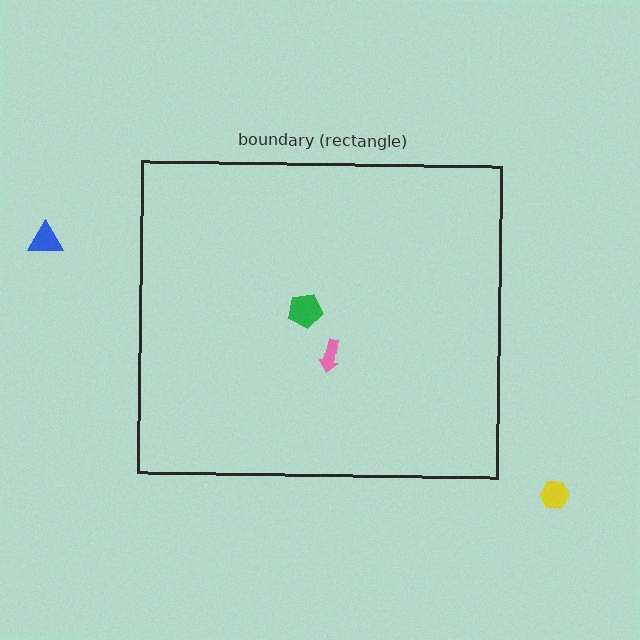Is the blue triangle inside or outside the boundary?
Outside.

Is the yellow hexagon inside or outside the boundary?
Outside.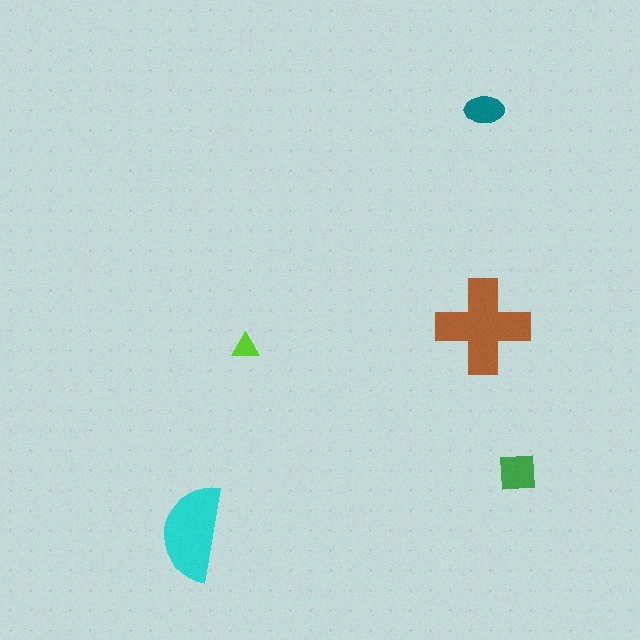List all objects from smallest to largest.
The lime triangle, the teal ellipse, the green square, the cyan semicircle, the brown cross.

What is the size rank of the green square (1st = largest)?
3rd.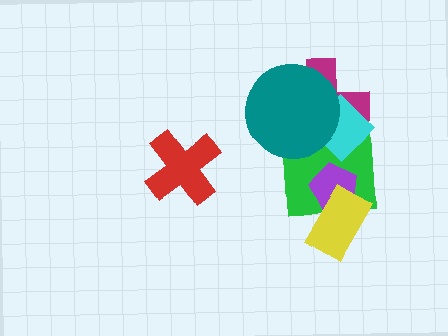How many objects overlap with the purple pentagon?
2 objects overlap with the purple pentagon.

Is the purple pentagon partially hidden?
Yes, it is partially covered by another shape.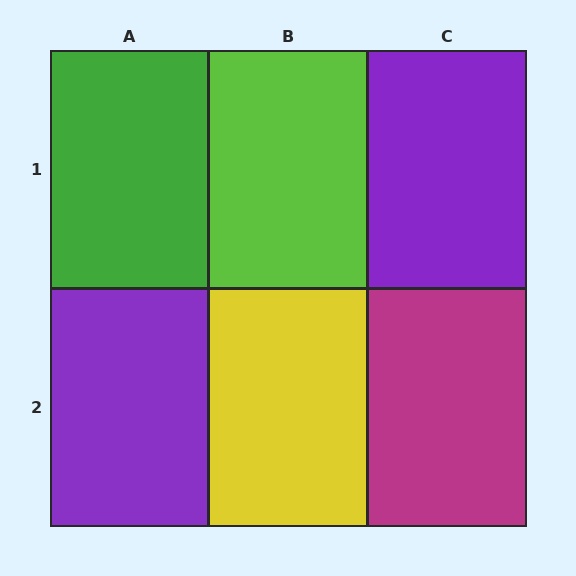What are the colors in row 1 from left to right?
Green, lime, purple.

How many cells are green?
1 cell is green.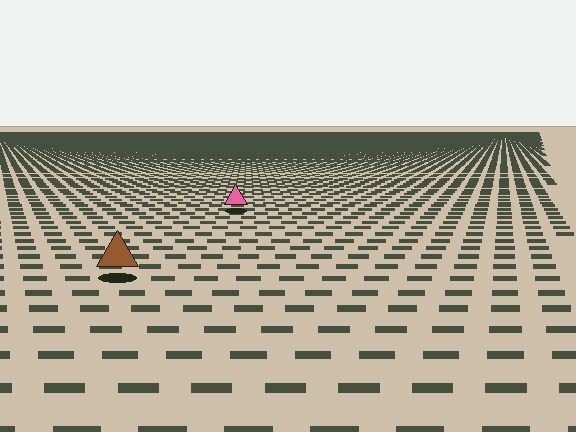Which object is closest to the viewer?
The brown triangle is closest. The texture marks near it are larger and more spread out.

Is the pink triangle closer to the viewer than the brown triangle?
No. The brown triangle is closer — you can tell from the texture gradient: the ground texture is coarser near it.